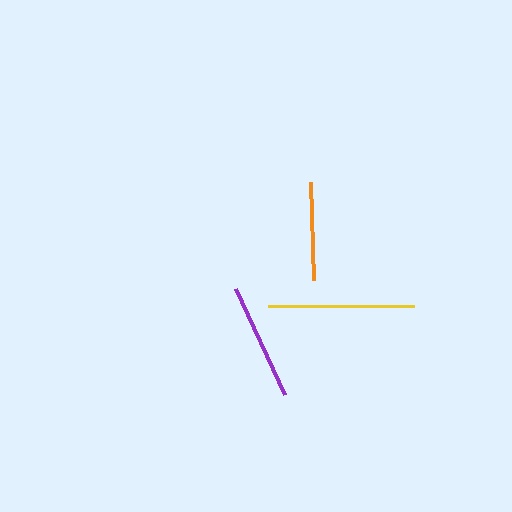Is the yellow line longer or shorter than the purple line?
The yellow line is longer than the purple line.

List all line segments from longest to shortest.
From longest to shortest: yellow, purple, orange.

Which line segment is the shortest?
The orange line is the shortest at approximately 99 pixels.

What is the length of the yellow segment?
The yellow segment is approximately 147 pixels long.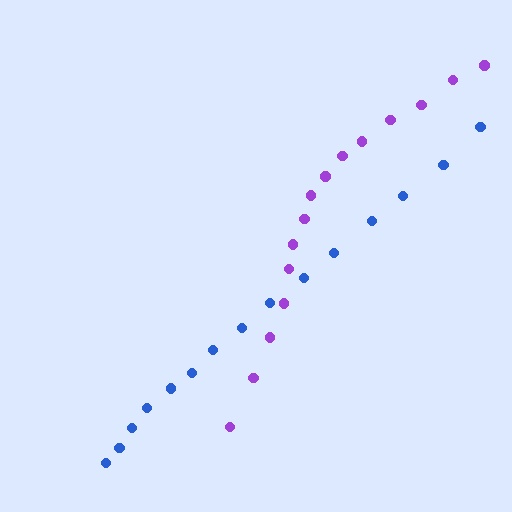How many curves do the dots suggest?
There are 2 distinct paths.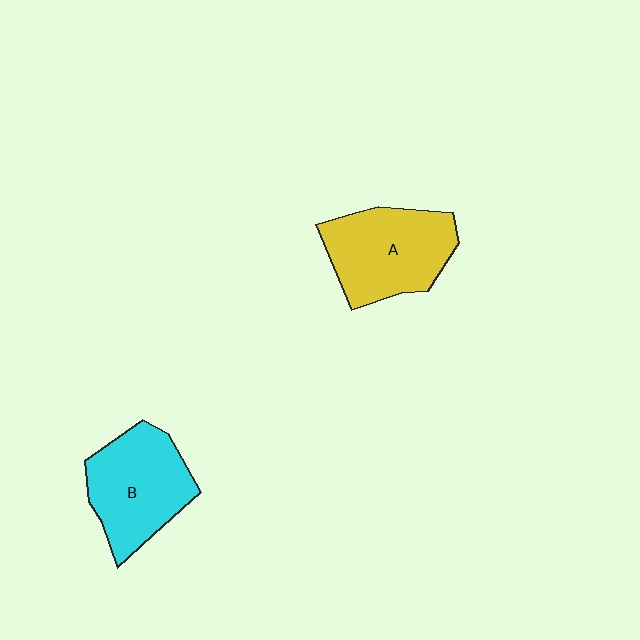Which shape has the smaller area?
Shape B (cyan).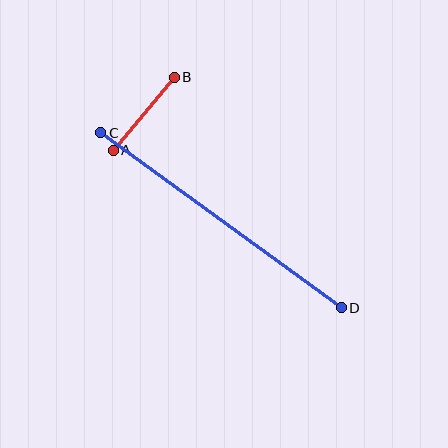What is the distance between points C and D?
The distance is approximately 297 pixels.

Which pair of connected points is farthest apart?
Points C and D are farthest apart.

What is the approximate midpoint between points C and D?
The midpoint is at approximately (221, 220) pixels.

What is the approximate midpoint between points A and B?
The midpoint is at approximately (144, 114) pixels.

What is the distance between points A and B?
The distance is approximately 95 pixels.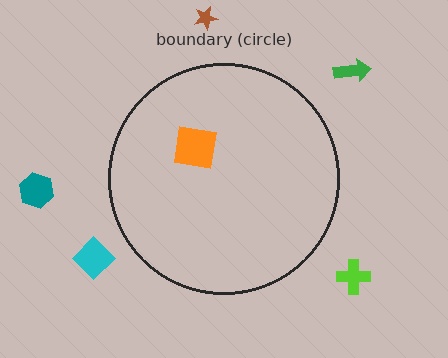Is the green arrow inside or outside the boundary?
Outside.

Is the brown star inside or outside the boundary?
Outside.